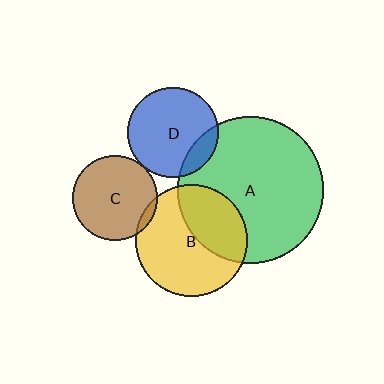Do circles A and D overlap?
Yes.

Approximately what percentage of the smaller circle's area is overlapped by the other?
Approximately 15%.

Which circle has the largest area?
Circle A (green).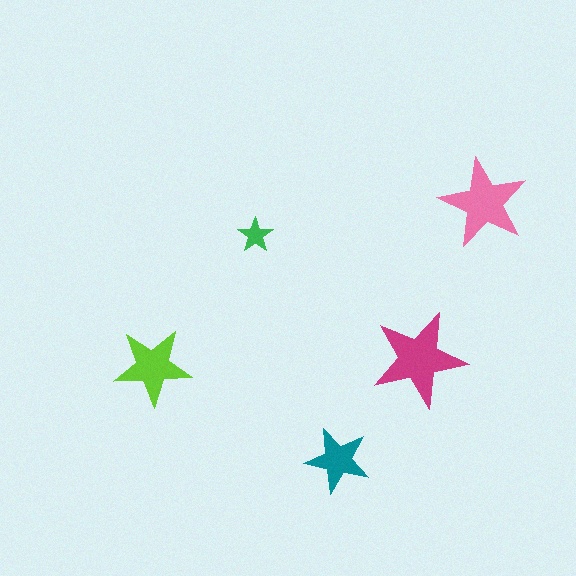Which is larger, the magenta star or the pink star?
The magenta one.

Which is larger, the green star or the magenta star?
The magenta one.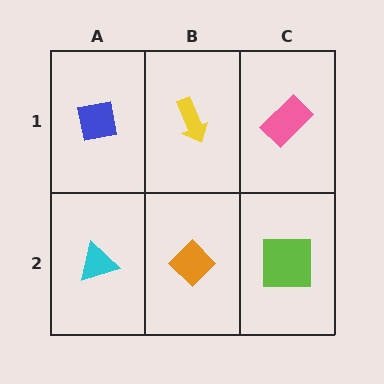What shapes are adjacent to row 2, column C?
A pink rectangle (row 1, column C), an orange diamond (row 2, column B).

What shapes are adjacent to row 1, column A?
A cyan triangle (row 2, column A), a yellow arrow (row 1, column B).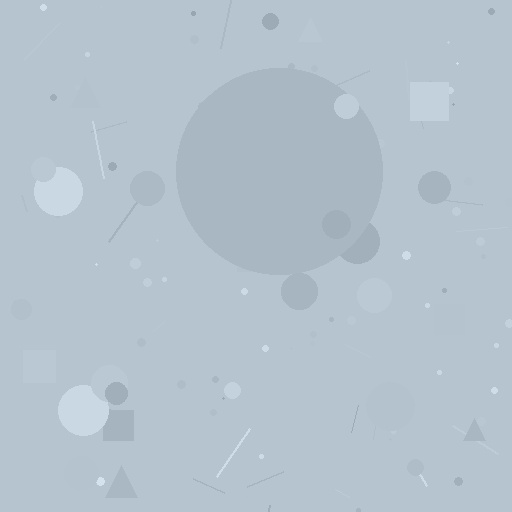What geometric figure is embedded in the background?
A circle is embedded in the background.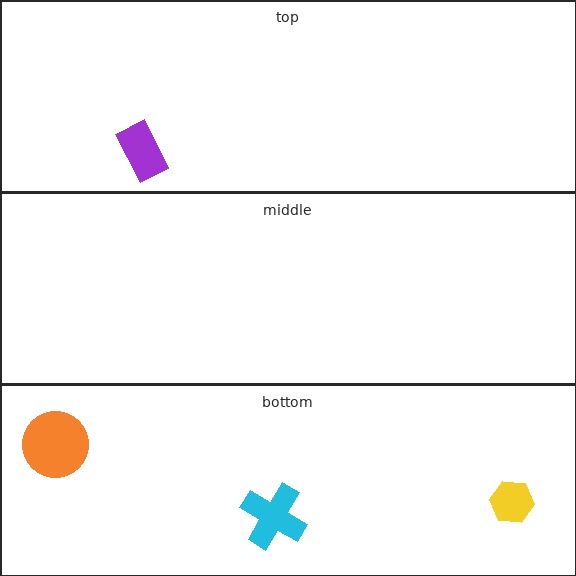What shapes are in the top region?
The purple rectangle.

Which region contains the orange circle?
The bottom region.